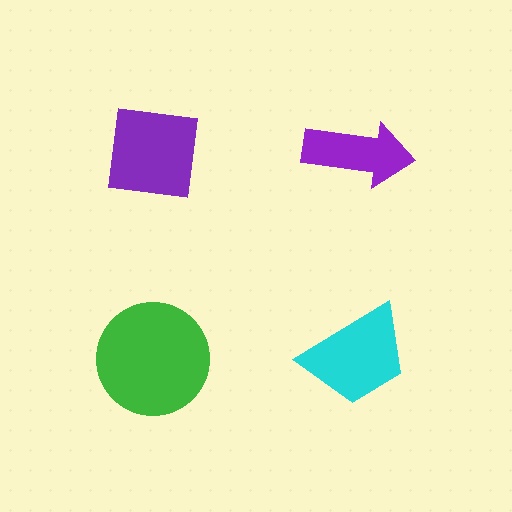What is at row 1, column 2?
A purple arrow.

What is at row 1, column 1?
A purple square.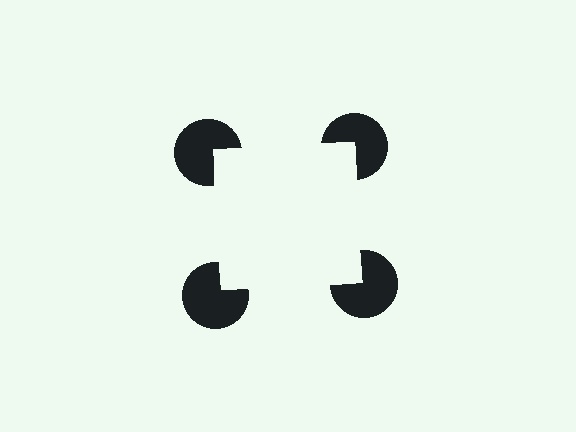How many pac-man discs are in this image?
There are 4 — one at each vertex of the illusory square.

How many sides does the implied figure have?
4 sides.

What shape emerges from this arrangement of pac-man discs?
An illusory square — its edges are inferred from the aligned wedge cuts in the pac-man discs, not physically drawn.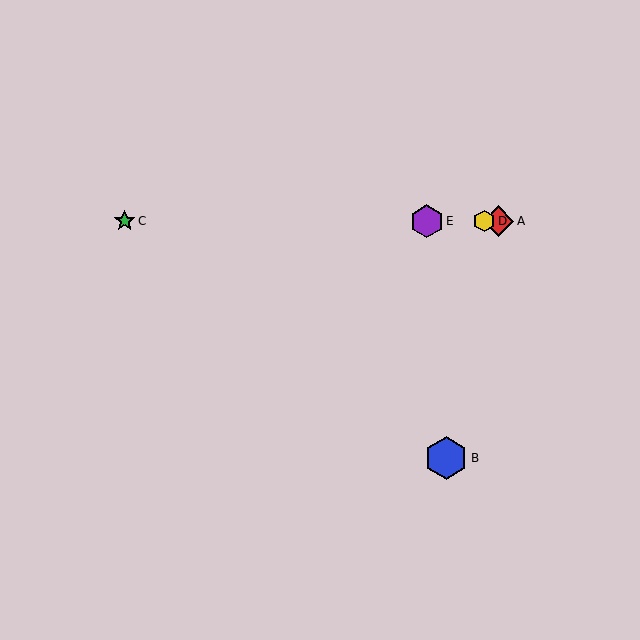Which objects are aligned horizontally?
Objects A, C, D, E are aligned horizontally.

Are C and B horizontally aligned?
No, C is at y≈221 and B is at y≈458.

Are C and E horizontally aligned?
Yes, both are at y≈221.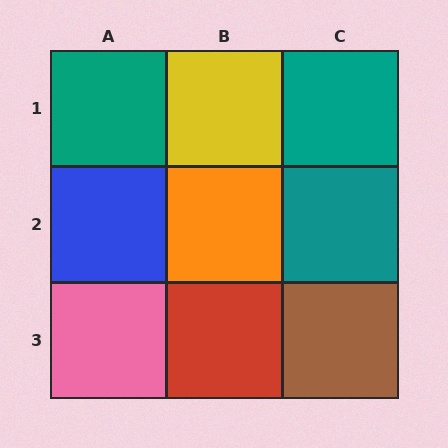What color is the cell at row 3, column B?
Red.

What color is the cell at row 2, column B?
Orange.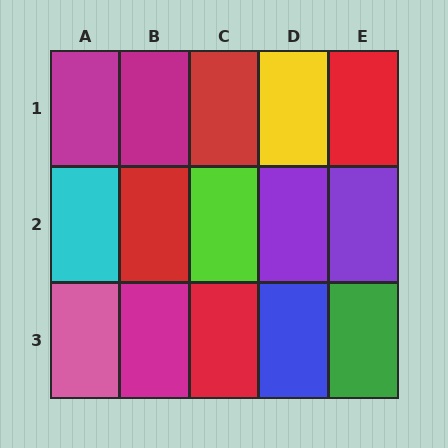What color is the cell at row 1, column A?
Magenta.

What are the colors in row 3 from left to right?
Pink, magenta, red, blue, green.